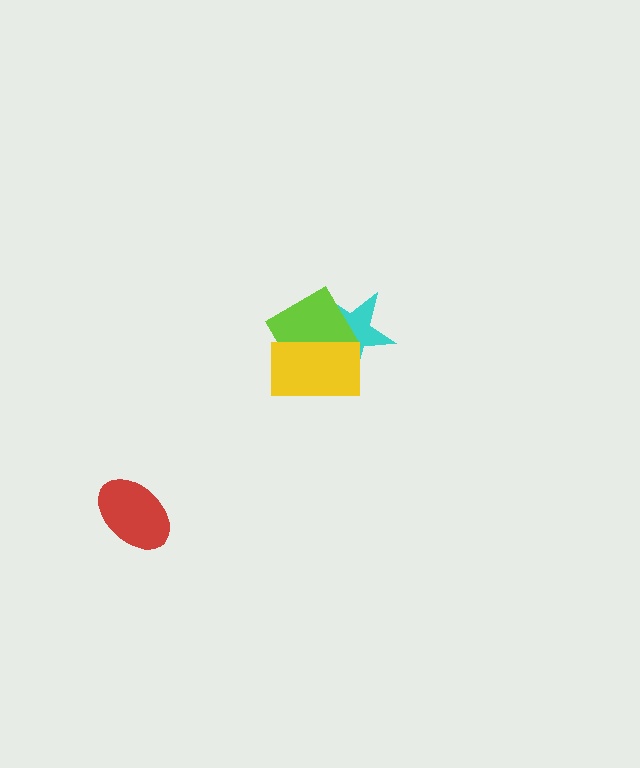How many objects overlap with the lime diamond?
2 objects overlap with the lime diamond.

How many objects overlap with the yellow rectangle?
2 objects overlap with the yellow rectangle.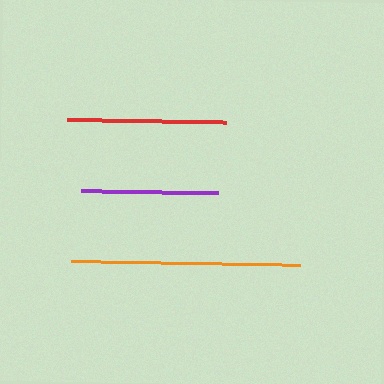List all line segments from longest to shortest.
From longest to shortest: orange, red, purple.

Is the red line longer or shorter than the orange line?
The orange line is longer than the red line.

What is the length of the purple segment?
The purple segment is approximately 138 pixels long.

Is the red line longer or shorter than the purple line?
The red line is longer than the purple line.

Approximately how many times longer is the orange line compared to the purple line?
The orange line is approximately 1.7 times the length of the purple line.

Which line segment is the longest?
The orange line is the longest at approximately 229 pixels.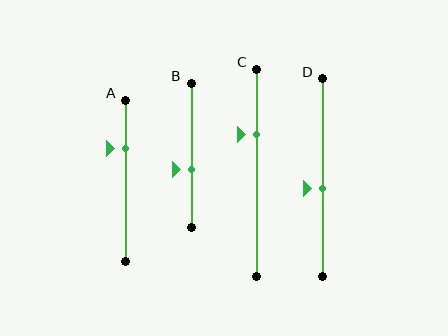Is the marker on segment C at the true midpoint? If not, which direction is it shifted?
No, the marker on segment C is shifted upward by about 18% of the segment length.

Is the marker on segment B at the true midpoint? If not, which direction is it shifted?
No, the marker on segment B is shifted downward by about 9% of the segment length.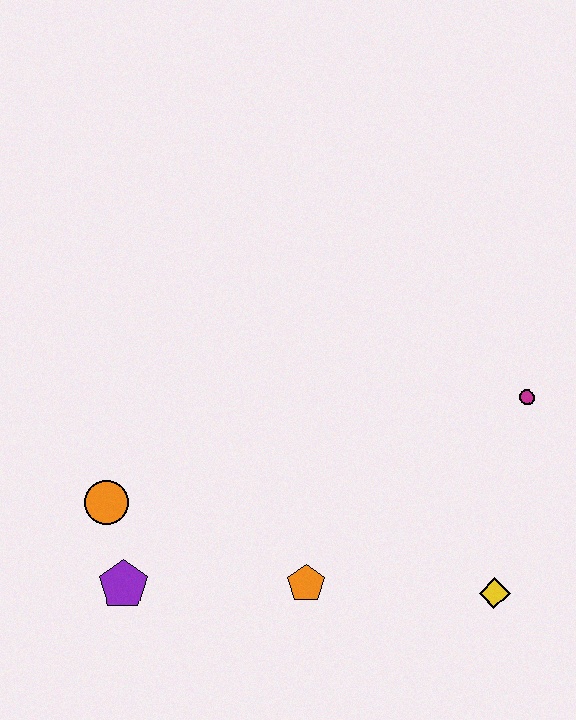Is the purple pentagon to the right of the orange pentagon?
No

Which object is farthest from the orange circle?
The magenta circle is farthest from the orange circle.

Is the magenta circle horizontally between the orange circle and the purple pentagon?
No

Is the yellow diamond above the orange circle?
No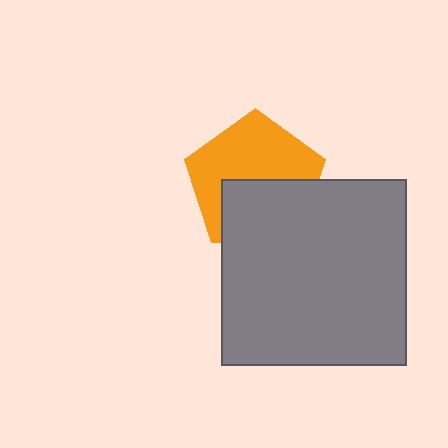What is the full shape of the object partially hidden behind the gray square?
The partially hidden object is an orange pentagon.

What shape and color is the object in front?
The object in front is a gray square.